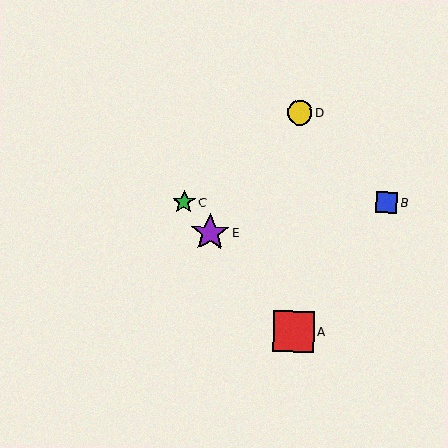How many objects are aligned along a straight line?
3 objects (A, C, E) are aligned along a straight line.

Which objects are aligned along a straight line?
Objects A, C, E are aligned along a straight line.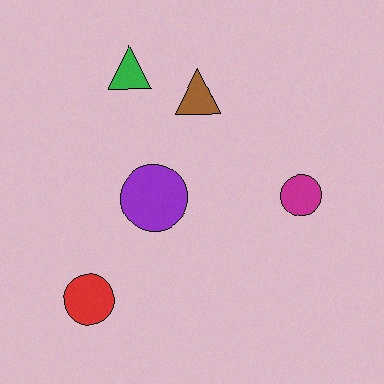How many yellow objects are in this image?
There are no yellow objects.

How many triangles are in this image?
There are 2 triangles.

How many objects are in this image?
There are 5 objects.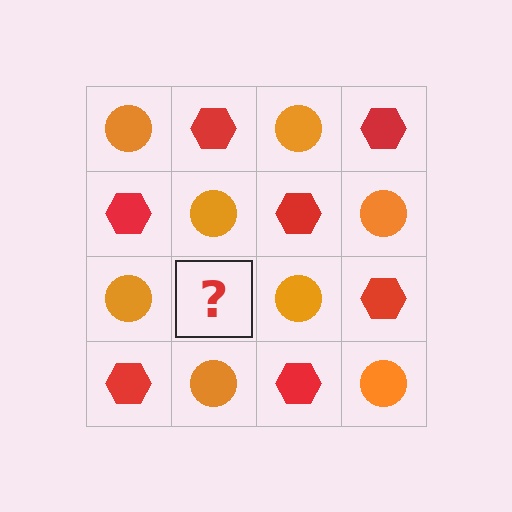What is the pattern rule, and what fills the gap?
The rule is that it alternates orange circle and red hexagon in a checkerboard pattern. The gap should be filled with a red hexagon.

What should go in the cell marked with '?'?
The missing cell should contain a red hexagon.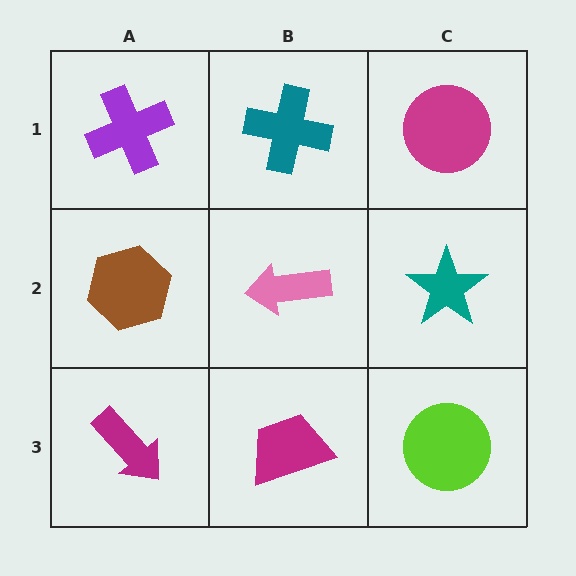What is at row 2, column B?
A pink arrow.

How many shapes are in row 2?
3 shapes.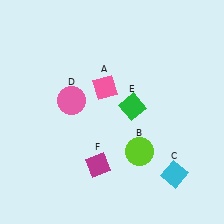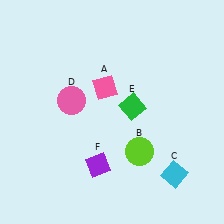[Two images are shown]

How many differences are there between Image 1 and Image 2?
There is 1 difference between the two images.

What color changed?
The diamond (F) changed from magenta in Image 1 to purple in Image 2.